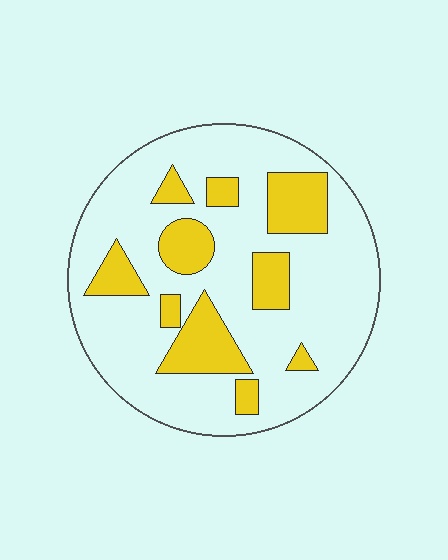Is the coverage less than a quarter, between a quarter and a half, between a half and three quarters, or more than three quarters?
Less than a quarter.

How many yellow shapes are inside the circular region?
10.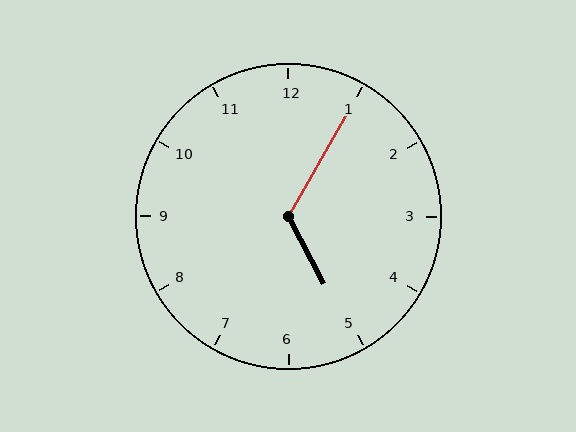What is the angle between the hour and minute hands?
Approximately 122 degrees.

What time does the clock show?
5:05.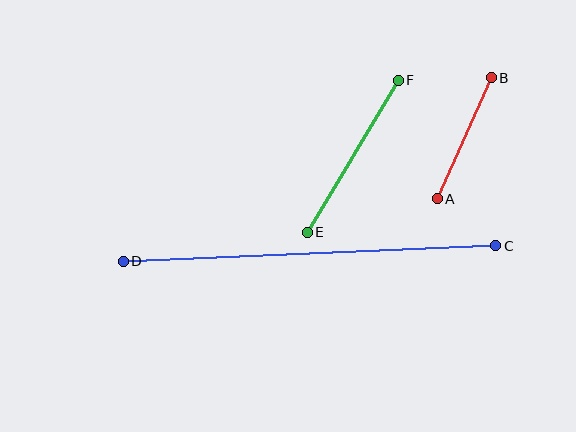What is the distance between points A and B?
The distance is approximately 132 pixels.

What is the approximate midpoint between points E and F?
The midpoint is at approximately (353, 156) pixels.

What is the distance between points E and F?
The distance is approximately 177 pixels.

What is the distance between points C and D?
The distance is approximately 373 pixels.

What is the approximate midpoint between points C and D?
The midpoint is at approximately (309, 253) pixels.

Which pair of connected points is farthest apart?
Points C and D are farthest apart.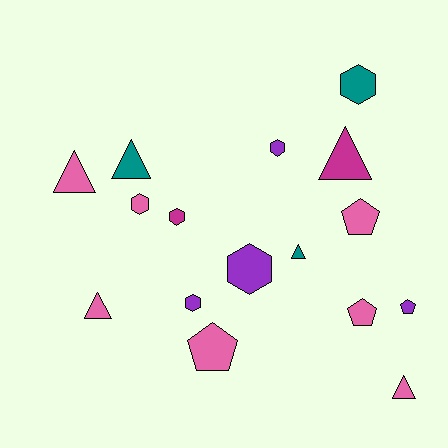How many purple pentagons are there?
There is 1 purple pentagon.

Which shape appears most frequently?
Triangle, with 6 objects.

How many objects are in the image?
There are 16 objects.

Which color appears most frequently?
Pink, with 7 objects.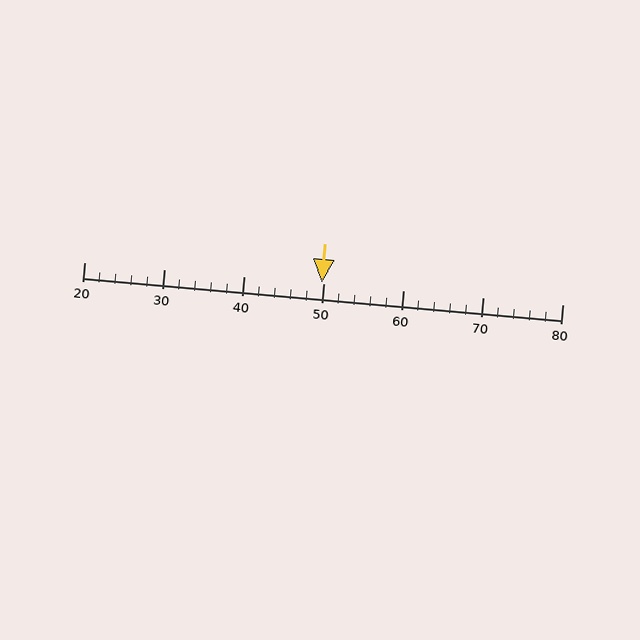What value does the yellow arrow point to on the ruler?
The yellow arrow points to approximately 50.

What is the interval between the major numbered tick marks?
The major tick marks are spaced 10 units apart.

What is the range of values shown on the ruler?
The ruler shows values from 20 to 80.